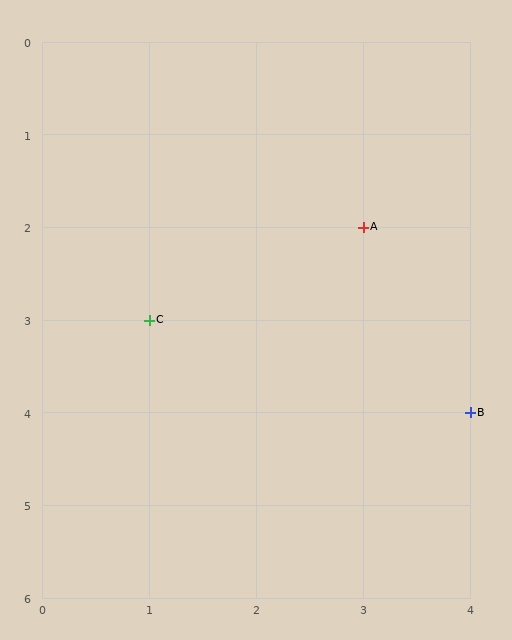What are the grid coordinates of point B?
Point B is at grid coordinates (4, 4).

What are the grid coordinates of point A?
Point A is at grid coordinates (3, 2).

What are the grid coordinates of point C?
Point C is at grid coordinates (1, 3).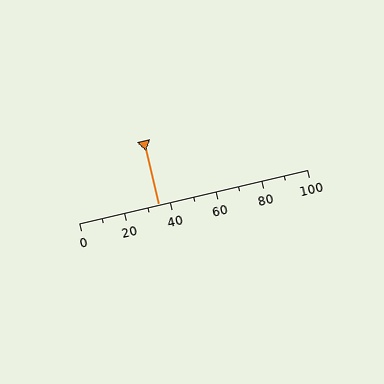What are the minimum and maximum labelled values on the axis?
The axis runs from 0 to 100.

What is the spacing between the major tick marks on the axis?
The major ticks are spaced 20 apart.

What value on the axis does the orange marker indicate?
The marker indicates approximately 35.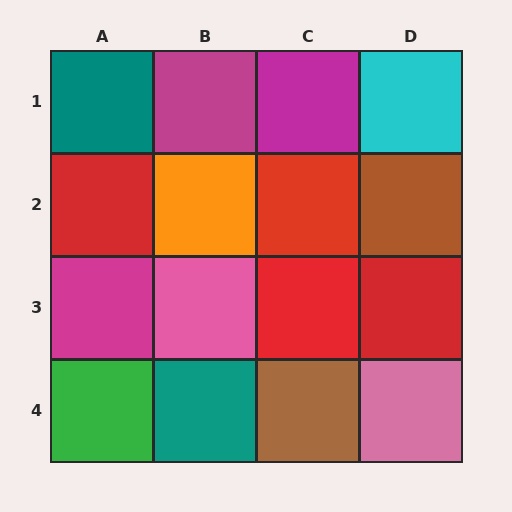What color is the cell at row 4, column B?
Teal.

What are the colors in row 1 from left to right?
Teal, magenta, magenta, cyan.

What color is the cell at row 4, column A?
Green.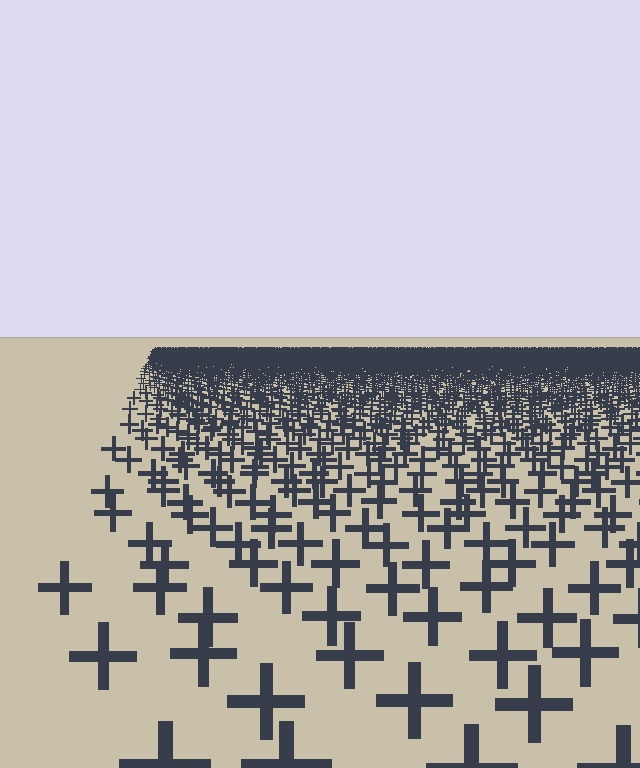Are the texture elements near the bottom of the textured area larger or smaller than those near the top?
Larger. Near the bottom, elements are closer to the viewer and appear at a bigger on-screen size.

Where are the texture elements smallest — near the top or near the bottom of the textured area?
Near the top.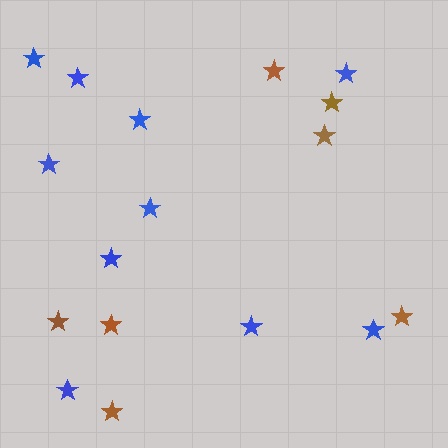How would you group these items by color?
There are 2 groups: one group of blue stars (10) and one group of brown stars (7).